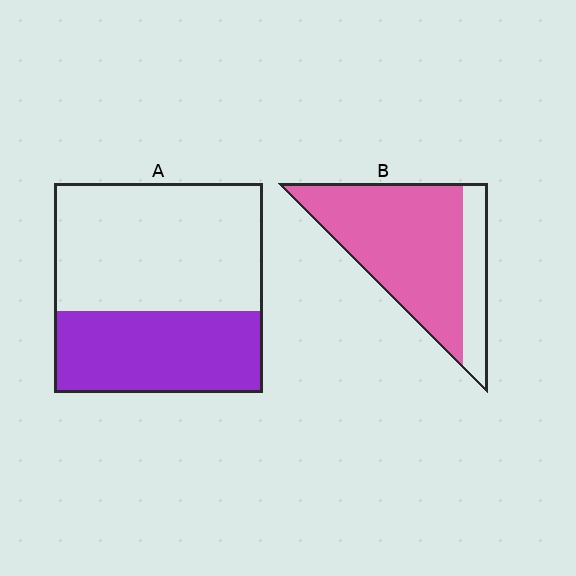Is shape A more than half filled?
No.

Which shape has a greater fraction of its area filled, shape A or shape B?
Shape B.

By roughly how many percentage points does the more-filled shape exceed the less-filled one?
By roughly 40 percentage points (B over A).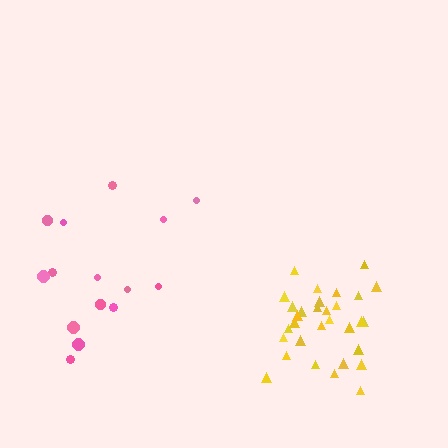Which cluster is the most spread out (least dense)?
Pink.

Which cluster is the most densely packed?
Yellow.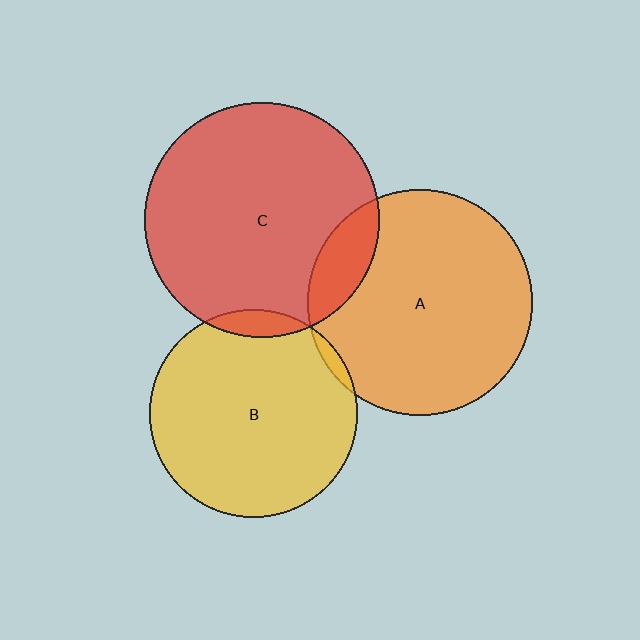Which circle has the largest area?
Circle C (red).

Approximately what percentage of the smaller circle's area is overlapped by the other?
Approximately 15%.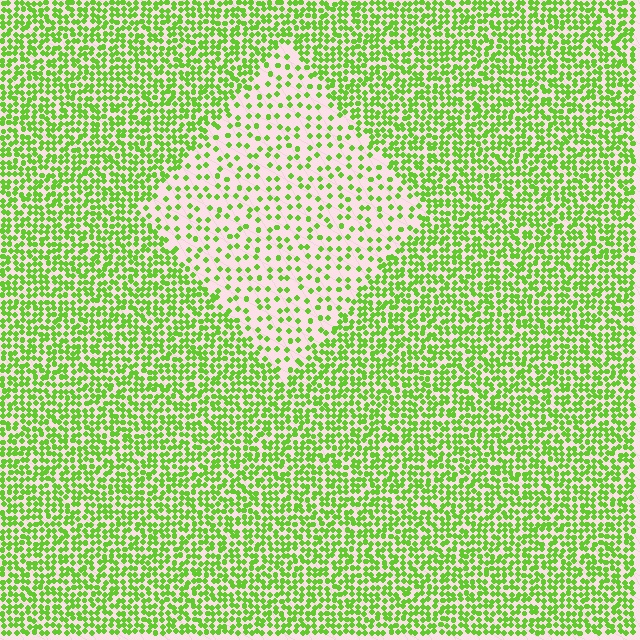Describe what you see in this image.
The image contains small lime elements arranged at two different densities. A diamond-shaped region is visible where the elements are less densely packed than the surrounding area.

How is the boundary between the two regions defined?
The boundary is defined by a change in element density (approximately 2.5x ratio). All elements are the same color, size, and shape.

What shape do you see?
I see a diamond.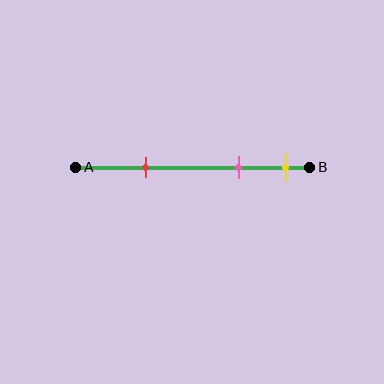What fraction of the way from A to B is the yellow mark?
The yellow mark is approximately 90% (0.9) of the way from A to B.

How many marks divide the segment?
There are 3 marks dividing the segment.